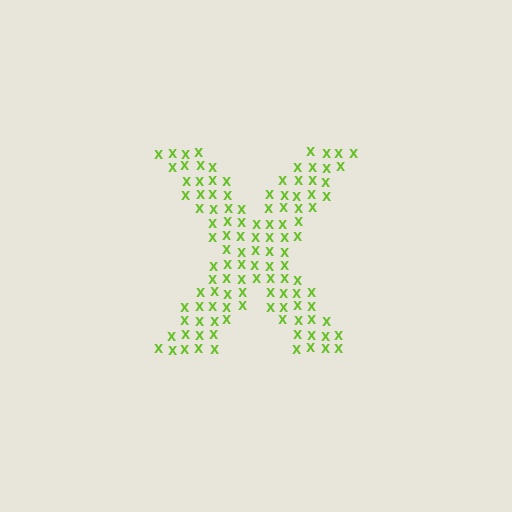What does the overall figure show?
The overall figure shows the letter X.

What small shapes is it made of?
It is made of small letter X's.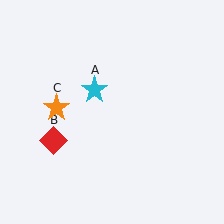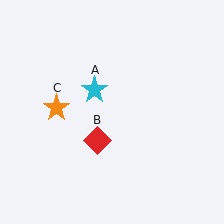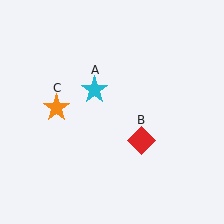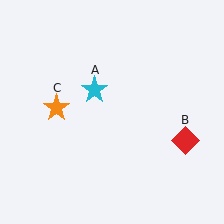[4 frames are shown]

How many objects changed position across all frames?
1 object changed position: red diamond (object B).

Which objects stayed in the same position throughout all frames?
Cyan star (object A) and orange star (object C) remained stationary.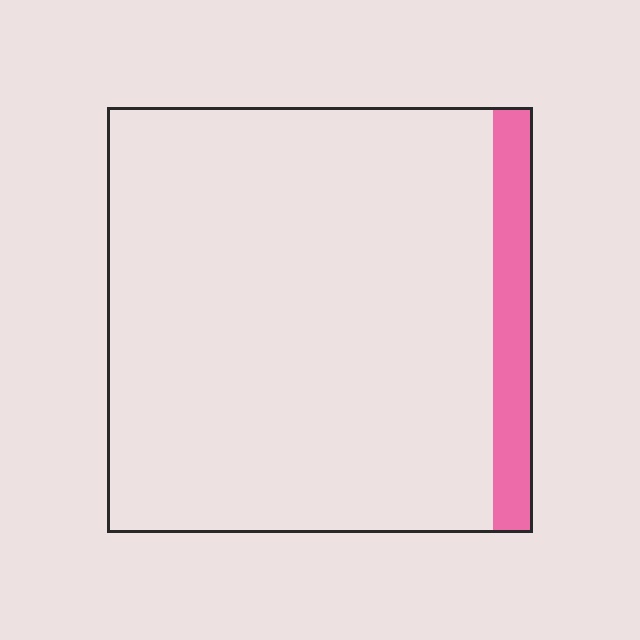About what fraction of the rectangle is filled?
About one tenth (1/10).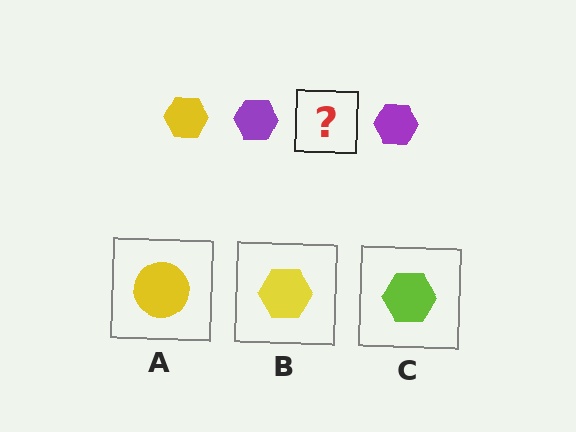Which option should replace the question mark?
Option B.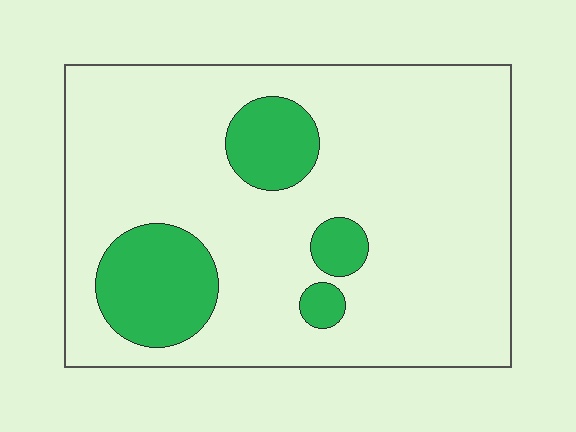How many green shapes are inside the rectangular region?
4.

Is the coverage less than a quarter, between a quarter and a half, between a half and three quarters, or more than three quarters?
Less than a quarter.